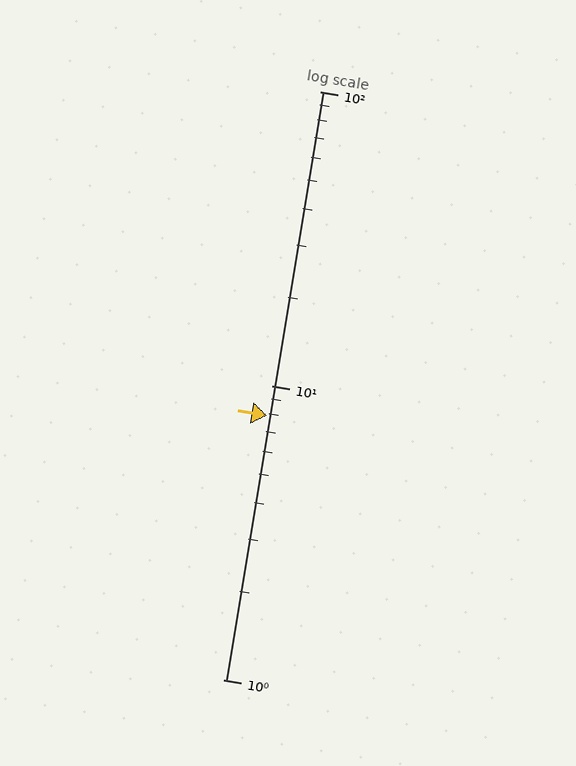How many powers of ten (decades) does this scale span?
The scale spans 2 decades, from 1 to 100.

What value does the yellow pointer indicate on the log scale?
The pointer indicates approximately 7.9.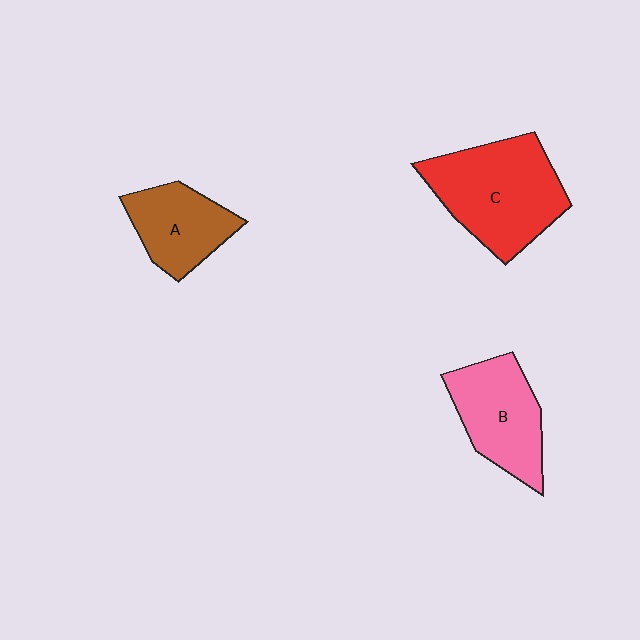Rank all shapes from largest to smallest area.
From largest to smallest: C (red), B (pink), A (brown).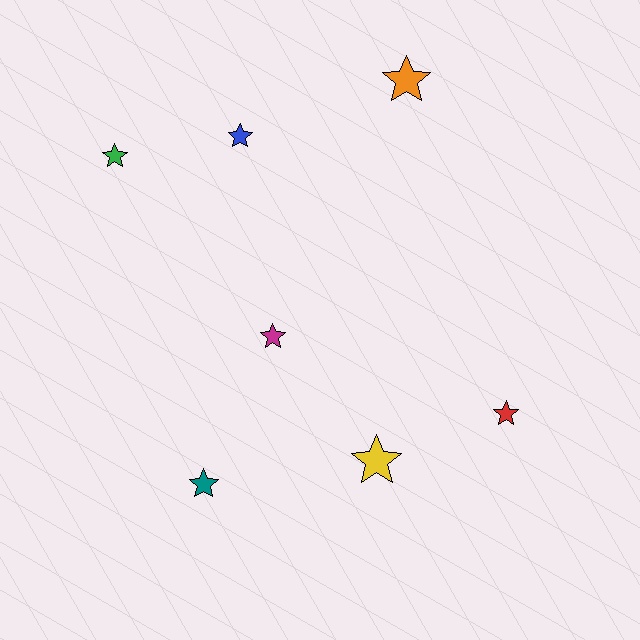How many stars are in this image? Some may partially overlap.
There are 7 stars.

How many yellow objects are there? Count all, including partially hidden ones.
There is 1 yellow object.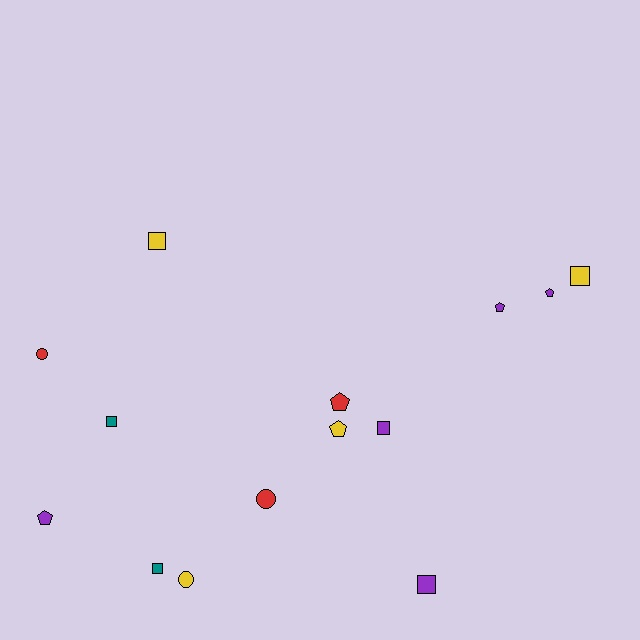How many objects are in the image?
There are 14 objects.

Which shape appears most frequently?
Square, with 6 objects.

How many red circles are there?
There are 2 red circles.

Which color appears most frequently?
Purple, with 5 objects.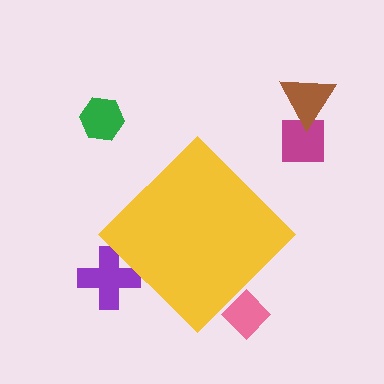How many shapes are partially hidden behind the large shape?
2 shapes are partially hidden.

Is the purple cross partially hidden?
Yes, the purple cross is partially hidden behind the yellow diamond.